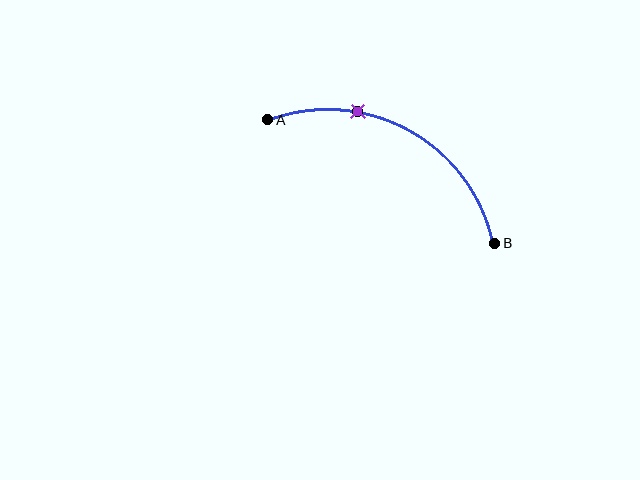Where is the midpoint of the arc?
The arc midpoint is the point on the curve farthest from the straight line joining A and B. It sits above that line.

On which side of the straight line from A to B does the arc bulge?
The arc bulges above the straight line connecting A and B.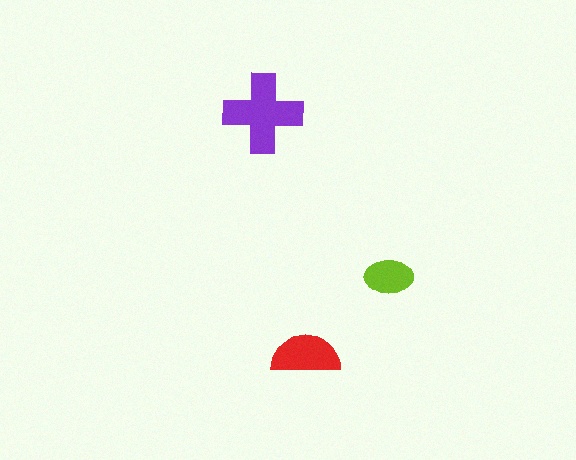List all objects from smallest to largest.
The lime ellipse, the red semicircle, the purple cross.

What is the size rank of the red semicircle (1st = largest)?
2nd.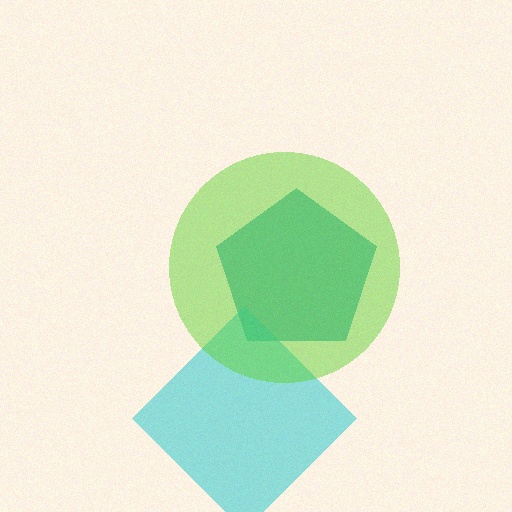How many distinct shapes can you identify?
There are 3 distinct shapes: a teal pentagon, a cyan diamond, a lime circle.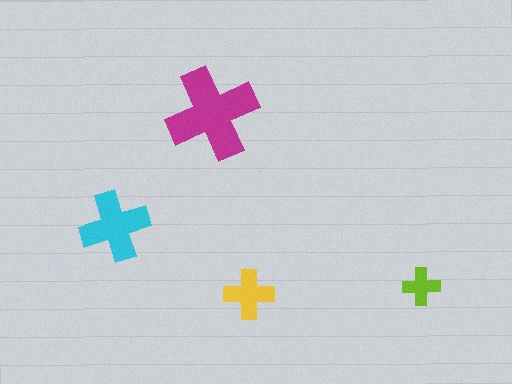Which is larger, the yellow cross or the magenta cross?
The magenta one.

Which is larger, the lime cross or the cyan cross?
The cyan one.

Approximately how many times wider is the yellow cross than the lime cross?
About 1.5 times wider.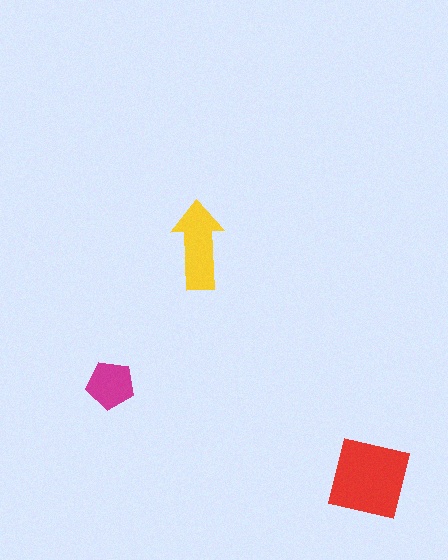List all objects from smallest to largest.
The magenta pentagon, the yellow arrow, the red square.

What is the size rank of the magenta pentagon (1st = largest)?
3rd.